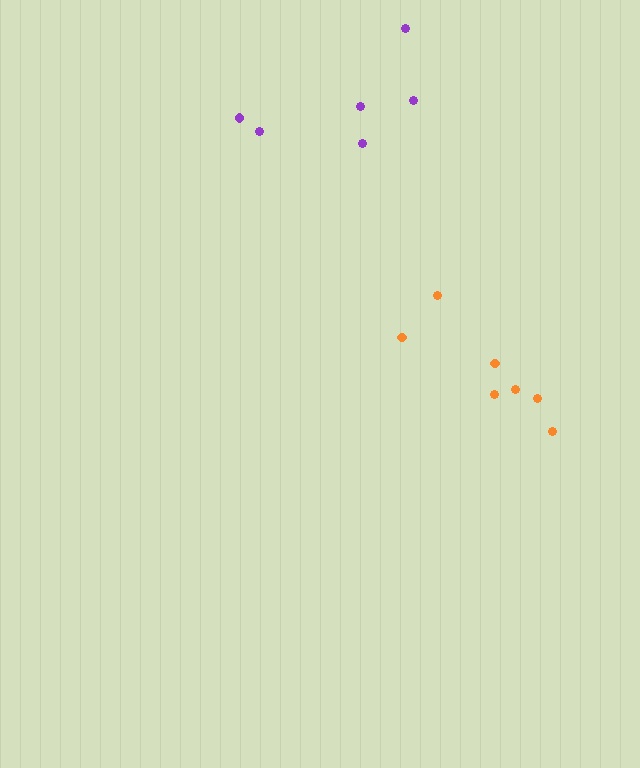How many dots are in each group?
Group 1: 7 dots, Group 2: 6 dots (13 total).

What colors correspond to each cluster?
The clusters are colored: orange, purple.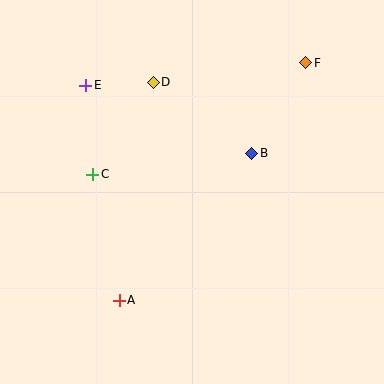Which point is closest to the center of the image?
Point B at (252, 153) is closest to the center.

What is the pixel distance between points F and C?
The distance between F and C is 241 pixels.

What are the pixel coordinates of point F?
Point F is at (306, 63).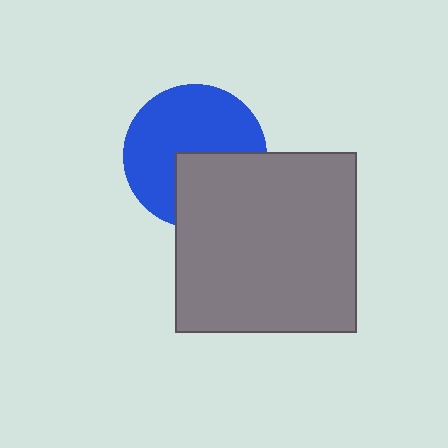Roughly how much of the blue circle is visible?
About half of it is visible (roughly 64%).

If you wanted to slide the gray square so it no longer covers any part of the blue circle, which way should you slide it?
Slide it down — that is the most direct way to separate the two shapes.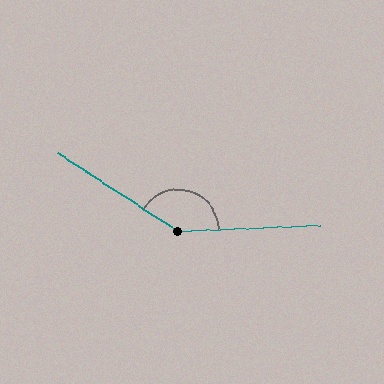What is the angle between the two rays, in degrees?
Approximately 144 degrees.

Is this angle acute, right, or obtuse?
It is obtuse.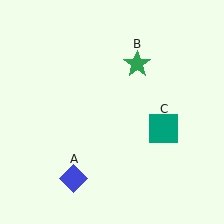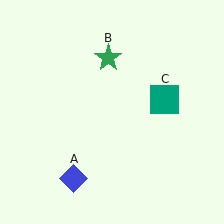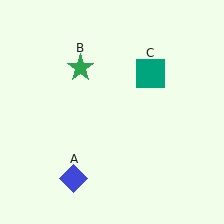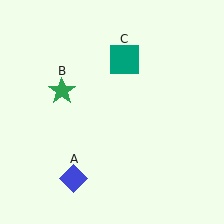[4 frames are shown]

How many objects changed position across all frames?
2 objects changed position: green star (object B), teal square (object C).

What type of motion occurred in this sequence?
The green star (object B), teal square (object C) rotated counterclockwise around the center of the scene.